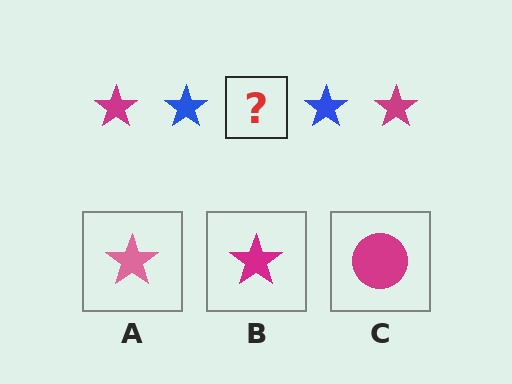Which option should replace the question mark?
Option B.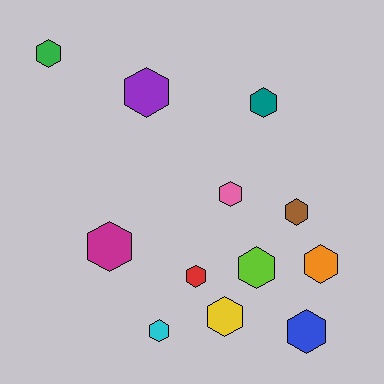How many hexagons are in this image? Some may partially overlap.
There are 12 hexagons.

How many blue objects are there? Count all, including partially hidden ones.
There is 1 blue object.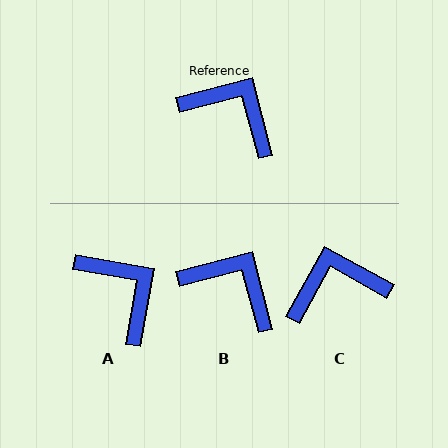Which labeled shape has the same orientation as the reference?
B.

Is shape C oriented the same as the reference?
No, it is off by about 47 degrees.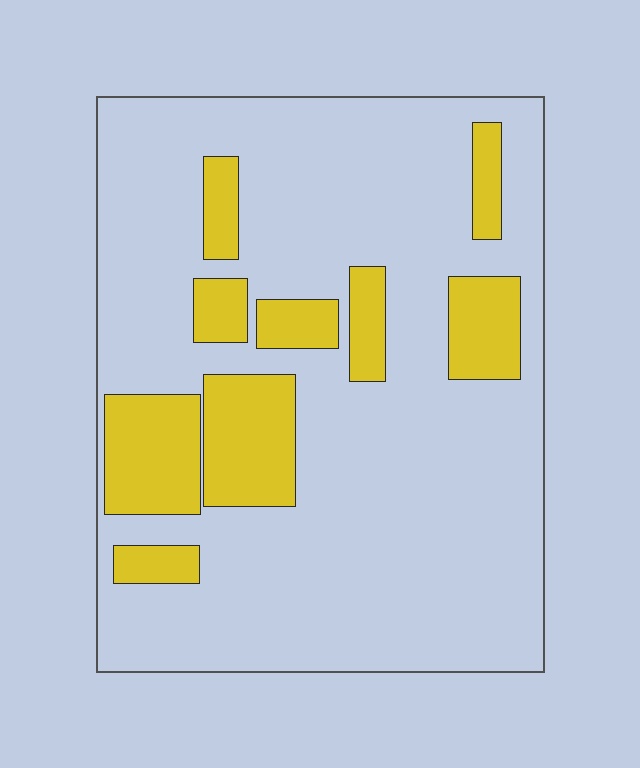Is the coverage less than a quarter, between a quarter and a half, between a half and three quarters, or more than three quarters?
Less than a quarter.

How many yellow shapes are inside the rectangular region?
9.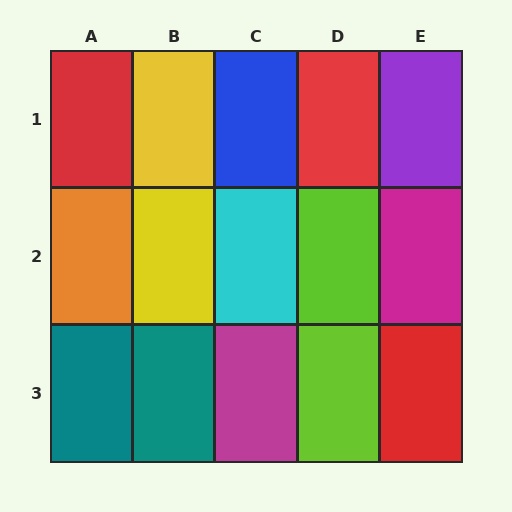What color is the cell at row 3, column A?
Teal.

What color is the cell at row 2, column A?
Orange.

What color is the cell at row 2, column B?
Yellow.